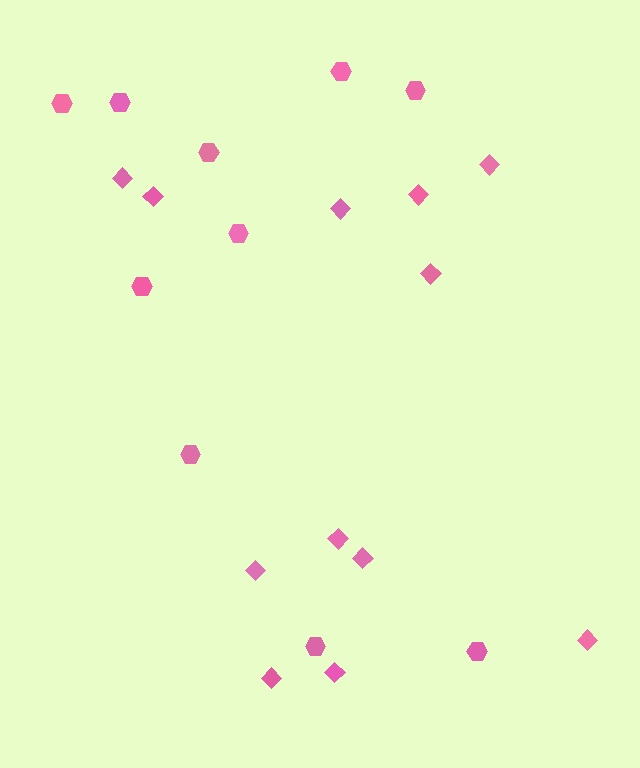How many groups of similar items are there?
There are 2 groups: one group of diamonds (12) and one group of hexagons (10).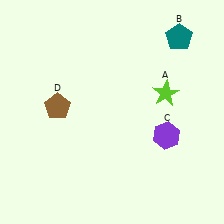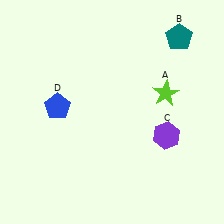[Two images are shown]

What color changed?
The pentagon (D) changed from brown in Image 1 to blue in Image 2.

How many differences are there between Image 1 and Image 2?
There is 1 difference between the two images.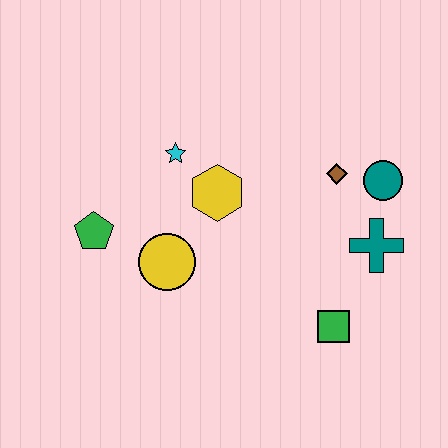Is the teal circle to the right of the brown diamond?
Yes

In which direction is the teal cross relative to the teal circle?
The teal cross is below the teal circle.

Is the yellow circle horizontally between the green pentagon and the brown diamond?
Yes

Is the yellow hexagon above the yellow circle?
Yes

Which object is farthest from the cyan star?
The green square is farthest from the cyan star.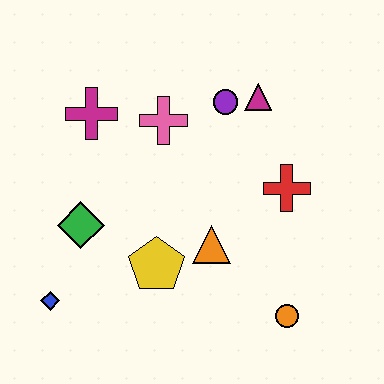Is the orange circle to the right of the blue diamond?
Yes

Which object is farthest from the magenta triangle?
The blue diamond is farthest from the magenta triangle.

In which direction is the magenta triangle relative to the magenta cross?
The magenta triangle is to the right of the magenta cross.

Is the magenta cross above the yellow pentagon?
Yes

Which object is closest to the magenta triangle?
The purple circle is closest to the magenta triangle.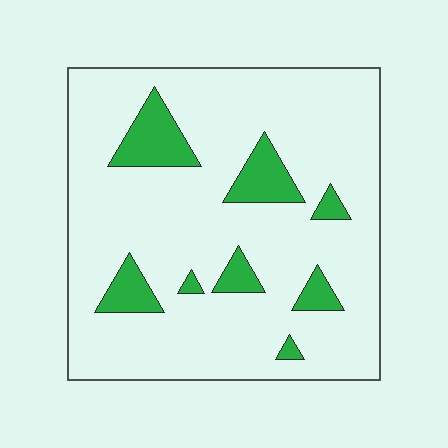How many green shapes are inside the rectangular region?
8.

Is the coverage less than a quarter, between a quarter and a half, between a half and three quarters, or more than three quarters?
Less than a quarter.